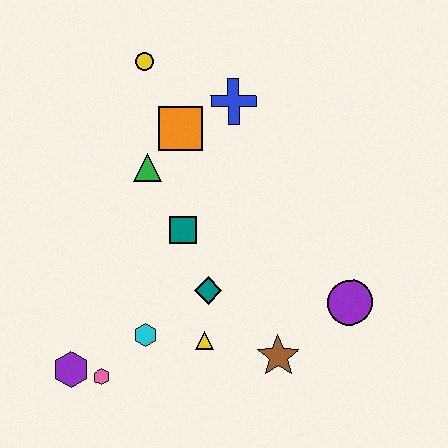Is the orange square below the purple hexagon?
No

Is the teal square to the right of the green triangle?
Yes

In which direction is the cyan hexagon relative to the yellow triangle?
The cyan hexagon is to the left of the yellow triangle.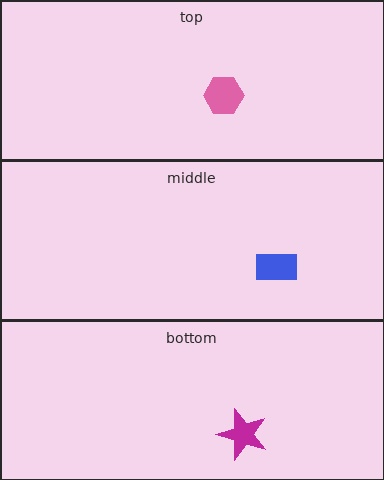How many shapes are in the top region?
1.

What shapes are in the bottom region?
The magenta star.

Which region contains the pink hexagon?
The top region.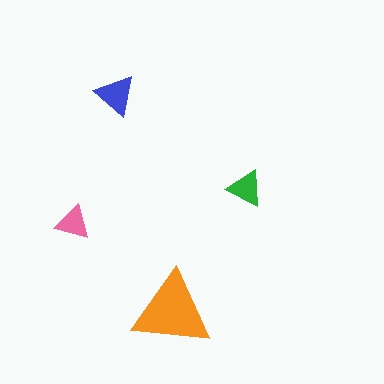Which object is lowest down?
The orange triangle is bottommost.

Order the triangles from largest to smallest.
the orange one, the blue one, the green one, the pink one.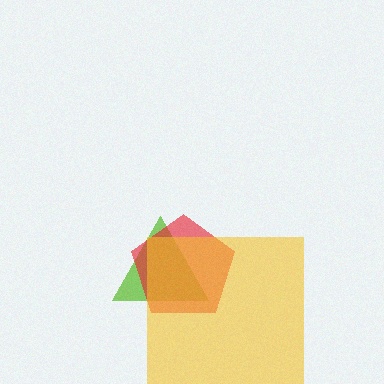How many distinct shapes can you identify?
There are 3 distinct shapes: a lime triangle, a red pentagon, a yellow square.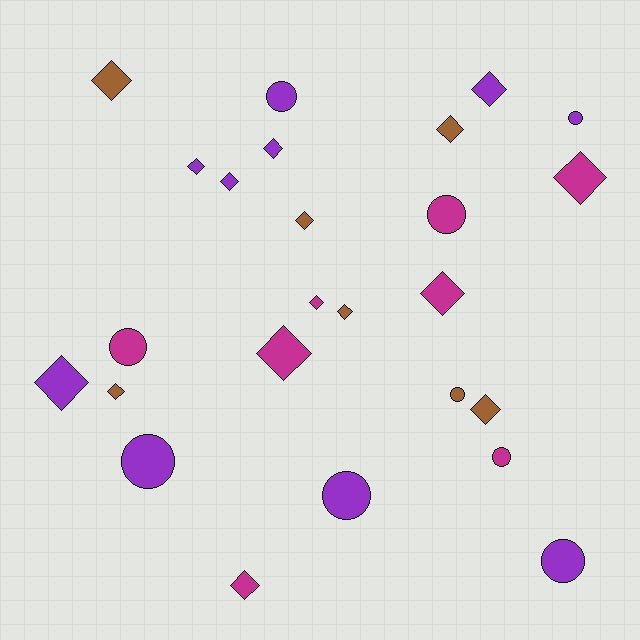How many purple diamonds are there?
There are 5 purple diamonds.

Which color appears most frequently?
Purple, with 10 objects.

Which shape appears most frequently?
Diamond, with 16 objects.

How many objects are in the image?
There are 25 objects.